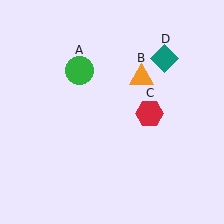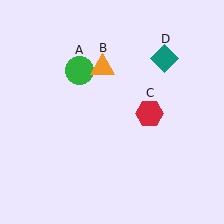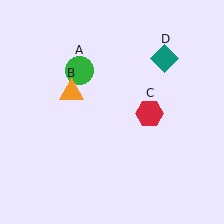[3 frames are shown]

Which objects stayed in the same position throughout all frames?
Green circle (object A) and red hexagon (object C) and teal diamond (object D) remained stationary.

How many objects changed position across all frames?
1 object changed position: orange triangle (object B).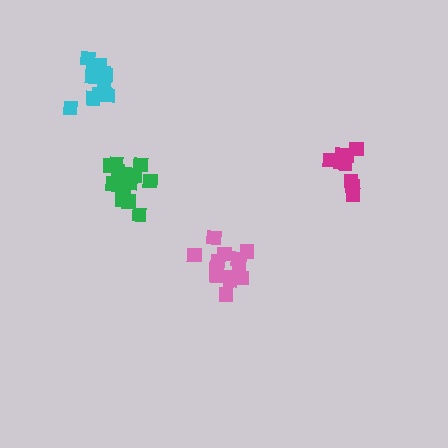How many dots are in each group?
Group 1: 15 dots, Group 2: 11 dots, Group 3: 16 dots, Group 4: 15 dots (57 total).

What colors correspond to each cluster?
The clusters are colored: pink, magenta, cyan, green.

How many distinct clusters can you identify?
There are 4 distinct clusters.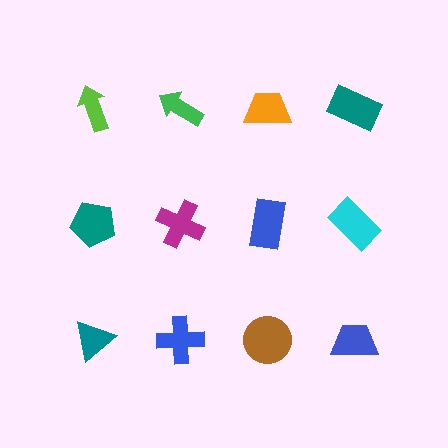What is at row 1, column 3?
An orange trapezoid.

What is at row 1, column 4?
A teal rectangle.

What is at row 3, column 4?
A blue trapezoid.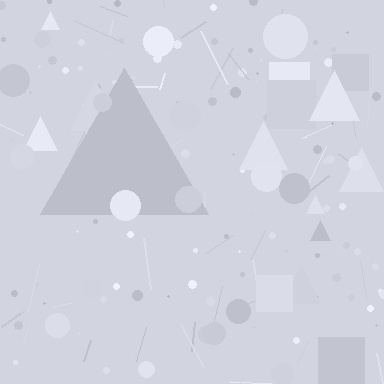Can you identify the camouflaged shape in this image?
The camouflaged shape is a triangle.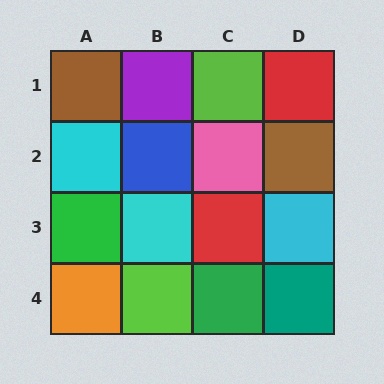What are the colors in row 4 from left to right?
Orange, lime, green, teal.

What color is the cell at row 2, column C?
Pink.